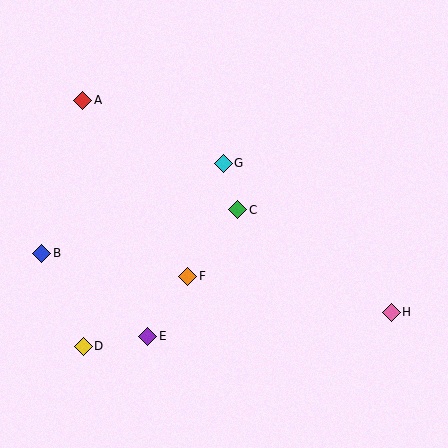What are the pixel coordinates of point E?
Point E is at (148, 336).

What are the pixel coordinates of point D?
Point D is at (83, 346).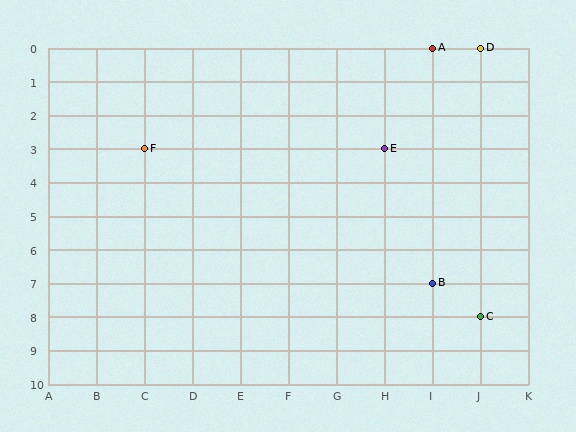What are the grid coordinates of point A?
Point A is at grid coordinates (I, 0).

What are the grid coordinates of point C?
Point C is at grid coordinates (J, 8).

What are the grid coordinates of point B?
Point B is at grid coordinates (I, 7).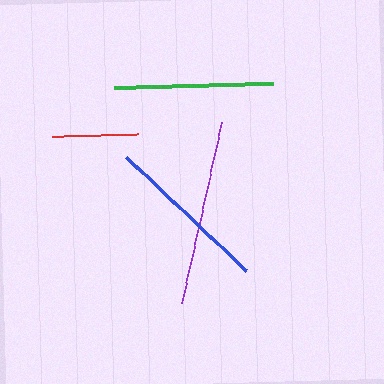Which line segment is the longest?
The purple line is the longest at approximately 186 pixels.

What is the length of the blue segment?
The blue segment is approximately 165 pixels long.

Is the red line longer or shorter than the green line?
The green line is longer than the red line.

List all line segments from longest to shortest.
From longest to shortest: purple, blue, green, red.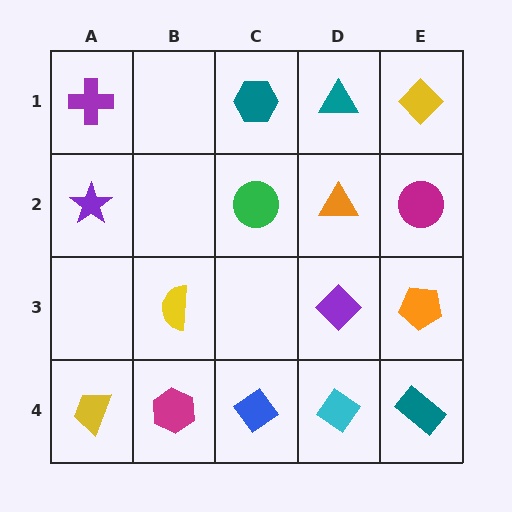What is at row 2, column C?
A green circle.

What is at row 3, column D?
A purple diamond.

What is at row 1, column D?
A teal triangle.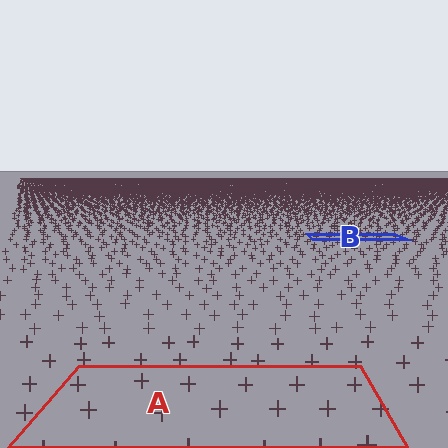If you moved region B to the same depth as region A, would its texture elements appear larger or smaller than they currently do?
They would appear larger. At a closer depth, the same texture elements are projected at a bigger on-screen size.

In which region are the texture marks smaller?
The texture marks are smaller in region B, because it is farther away.